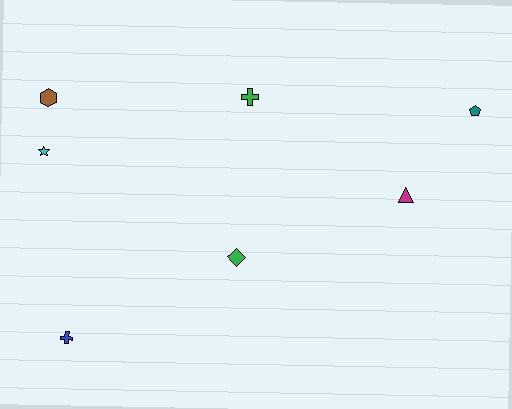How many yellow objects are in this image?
There are no yellow objects.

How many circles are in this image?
There are no circles.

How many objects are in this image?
There are 7 objects.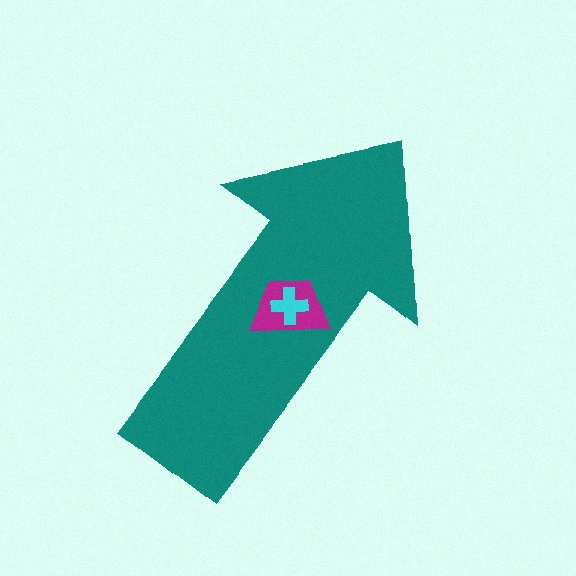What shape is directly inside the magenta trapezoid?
The cyan cross.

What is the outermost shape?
The teal arrow.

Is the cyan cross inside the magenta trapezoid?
Yes.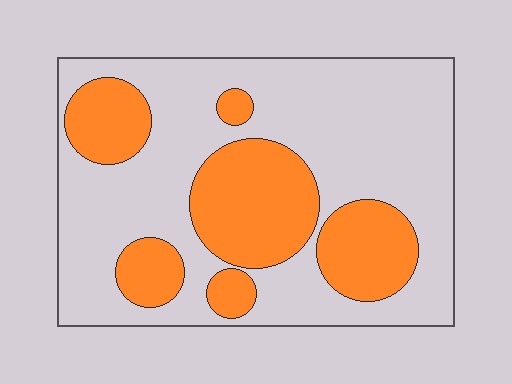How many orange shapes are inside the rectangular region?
6.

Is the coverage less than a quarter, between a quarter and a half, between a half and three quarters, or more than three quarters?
Between a quarter and a half.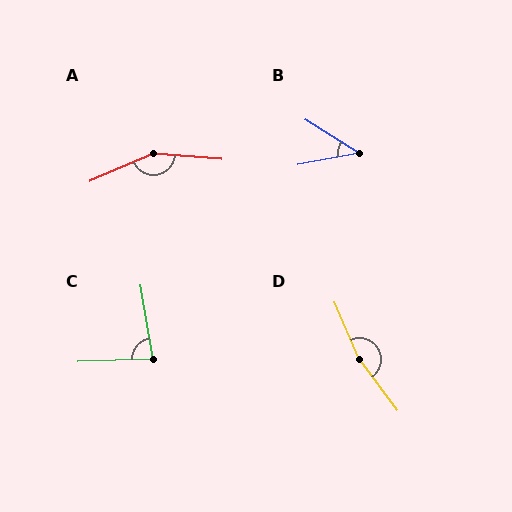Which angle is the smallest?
B, at approximately 42 degrees.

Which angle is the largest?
D, at approximately 166 degrees.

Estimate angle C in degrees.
Approximately 83 degrees.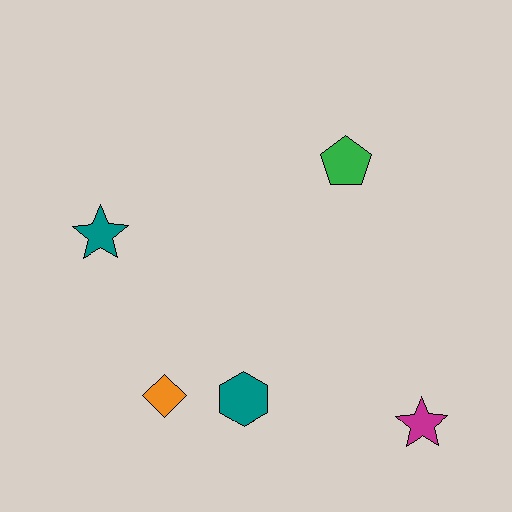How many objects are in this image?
There are 5 objects.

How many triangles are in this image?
There are no triangles.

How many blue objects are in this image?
There are no blue objects.